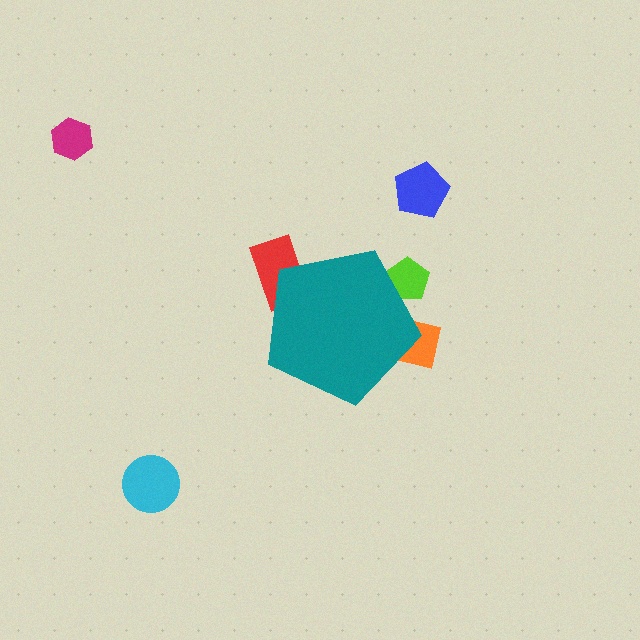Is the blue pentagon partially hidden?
No, the blue pentagon is fully visible.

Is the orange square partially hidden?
Yes, the orange square is partially hidden behind the teal pentagon.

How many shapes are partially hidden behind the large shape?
3 shapes are partially hidden.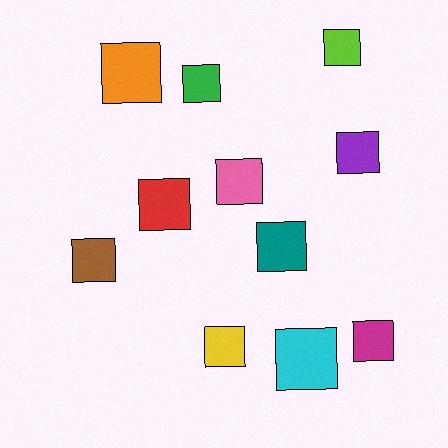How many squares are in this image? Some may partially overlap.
There are 11 squares.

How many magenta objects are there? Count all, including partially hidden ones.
There is 1 magenta object.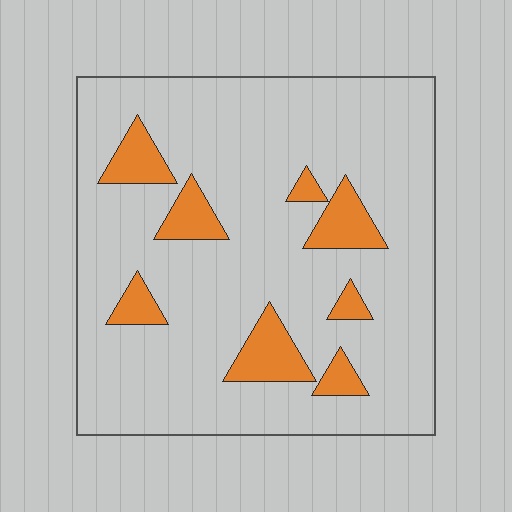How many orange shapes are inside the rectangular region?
8.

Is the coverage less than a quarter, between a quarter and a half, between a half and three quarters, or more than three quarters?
Less than a quarter.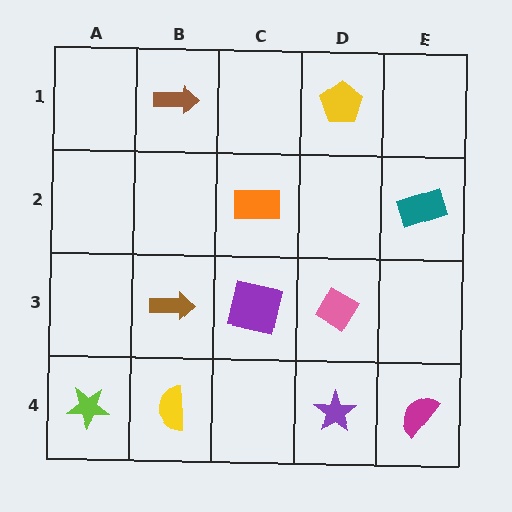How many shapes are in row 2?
2 shapes.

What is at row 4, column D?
A purple star.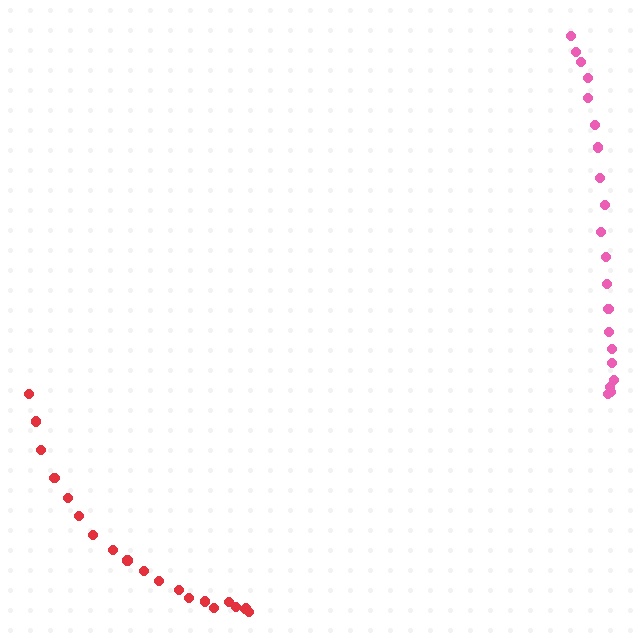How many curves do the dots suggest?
There are 2 distinct paths.